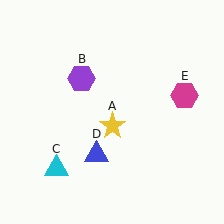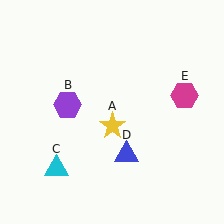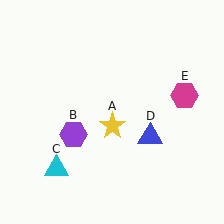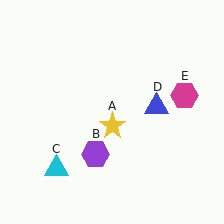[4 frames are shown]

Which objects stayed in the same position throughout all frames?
Yellow star (object A) and cyan triangle (object C) and magenta hexagon (object E) remained stationary.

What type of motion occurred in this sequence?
The purple hexagon (object B), blue triangle (object D) rotated counterclockwise around the center of the scene.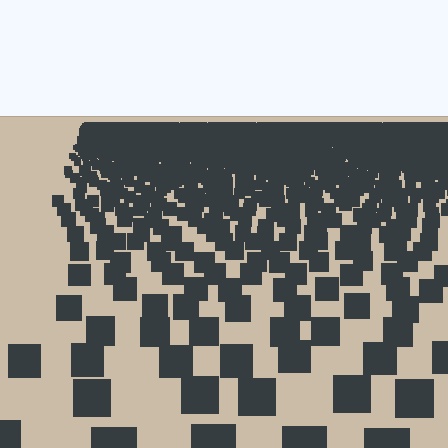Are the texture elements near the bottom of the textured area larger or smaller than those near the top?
Larger. Near the bottom, elements are closer to the viewer and appear at a bigger on-screen size.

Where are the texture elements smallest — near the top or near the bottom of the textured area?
Near the top.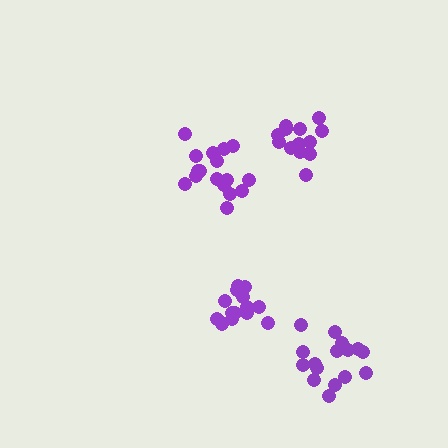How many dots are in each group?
Group 1: 17 dots, Group 2: 16 dots, Group 3: 14 dots, Group 4: 13 dots (60 total).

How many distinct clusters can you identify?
There are 4 distinct clusters.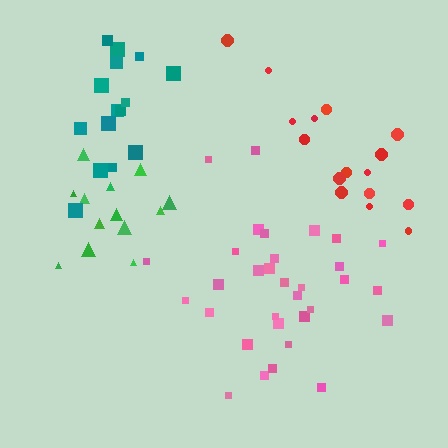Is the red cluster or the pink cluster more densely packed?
Pink.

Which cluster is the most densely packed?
Green.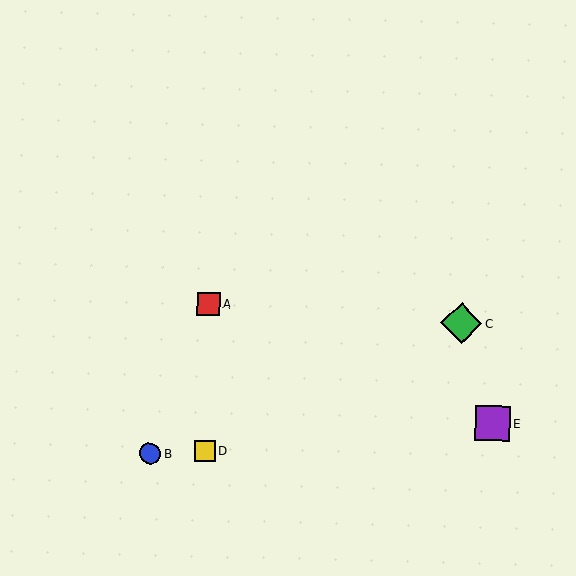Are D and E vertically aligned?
No, D is at x≈205 and E is at x≈492.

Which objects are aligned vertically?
Objects A, D are aligned vertically.